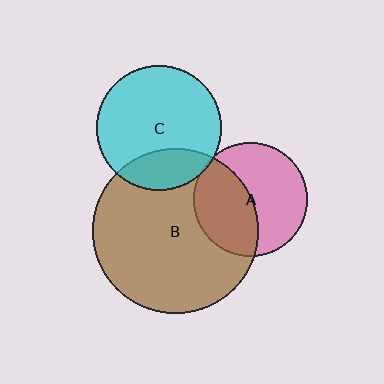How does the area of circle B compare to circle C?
Approximately 1.7 times.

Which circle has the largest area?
Circle B (brown).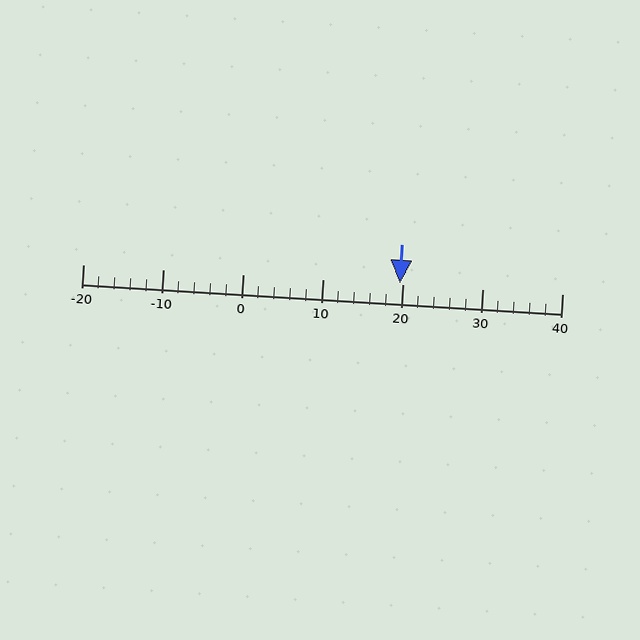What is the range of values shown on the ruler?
The ruler shows values from -20 to 40.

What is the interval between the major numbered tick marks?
The major tick marks are spaced 10 units apart.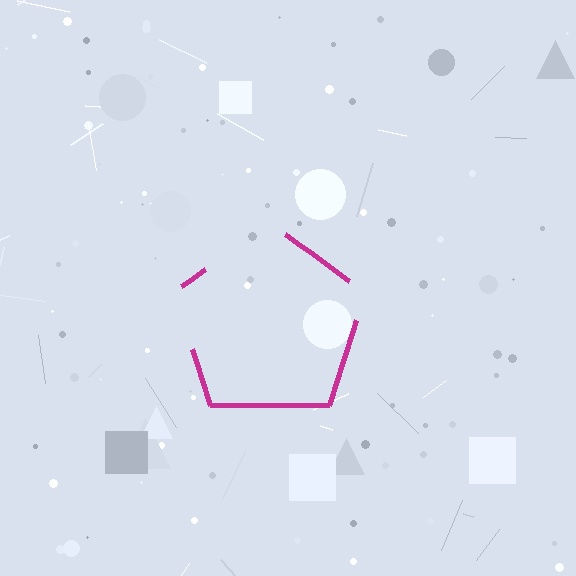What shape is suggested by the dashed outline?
The dashed outline suggests a pentagon.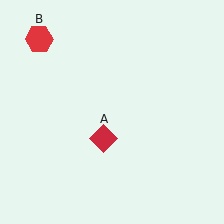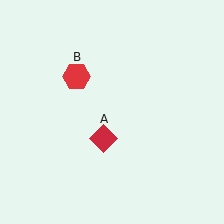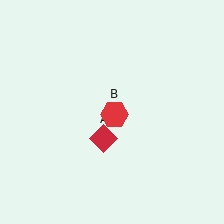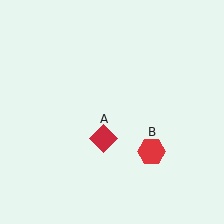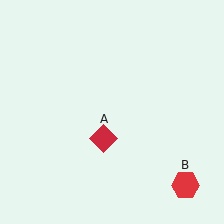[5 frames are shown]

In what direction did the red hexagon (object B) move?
The red hexagon (object B) moved down and to the right.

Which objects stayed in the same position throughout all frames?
Red diamond (object A) remained stationary.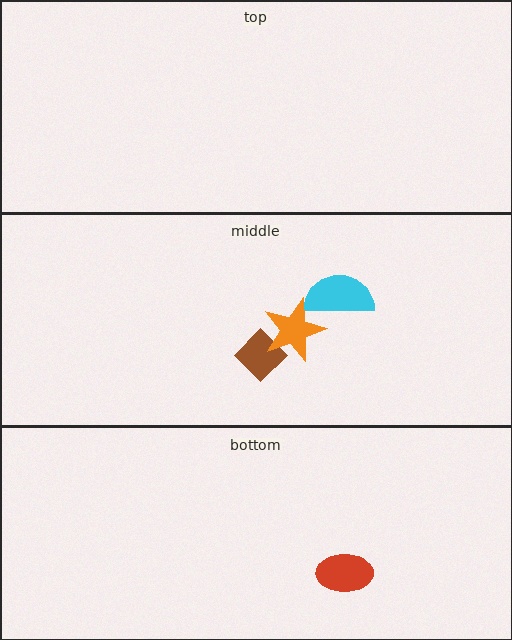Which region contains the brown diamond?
The middle region.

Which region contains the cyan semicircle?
The middle region.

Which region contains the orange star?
The middle region.